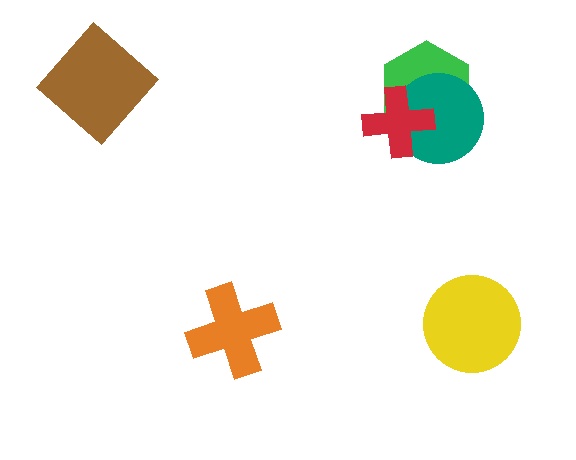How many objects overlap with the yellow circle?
0 objects overlap with the yellow circle.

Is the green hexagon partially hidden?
Yes, it is partially covered by another shape.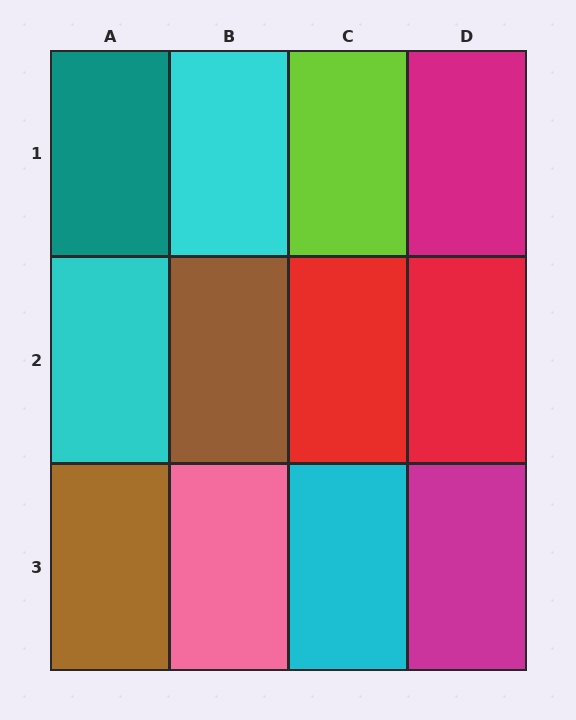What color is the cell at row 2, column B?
Brown.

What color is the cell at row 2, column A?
Cyan.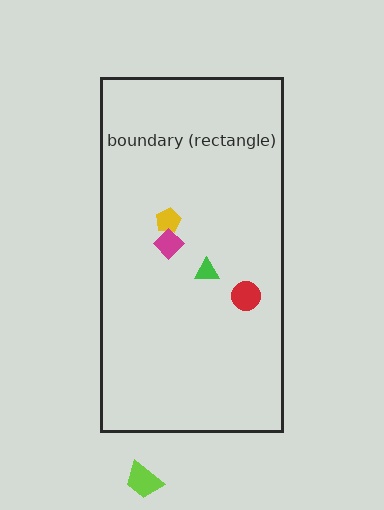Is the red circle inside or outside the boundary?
Inside.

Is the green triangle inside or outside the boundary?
Inside.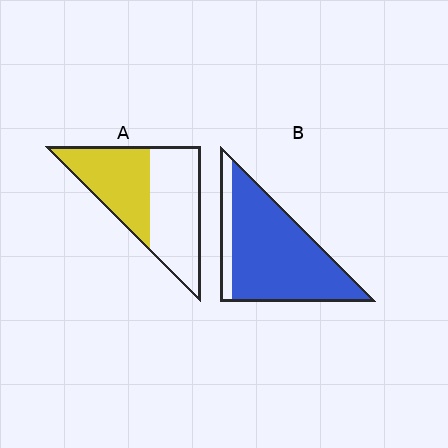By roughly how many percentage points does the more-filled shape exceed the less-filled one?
By roughly 40 percentage points (B over A).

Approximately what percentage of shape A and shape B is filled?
A is approximately 45% and B is approximately 85%.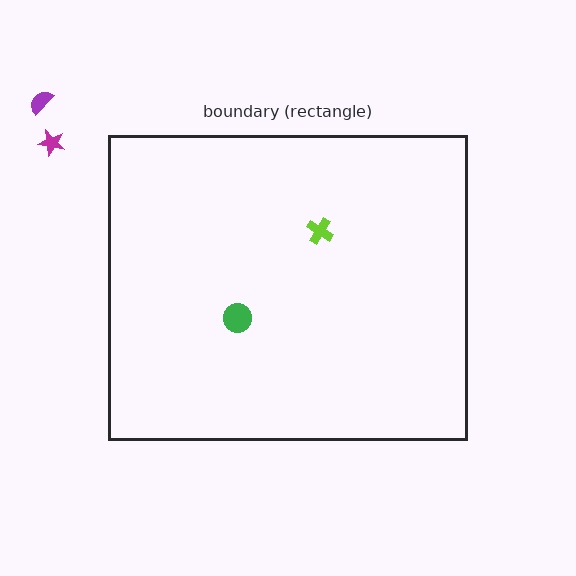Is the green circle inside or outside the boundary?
Inside.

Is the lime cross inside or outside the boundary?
Inside.